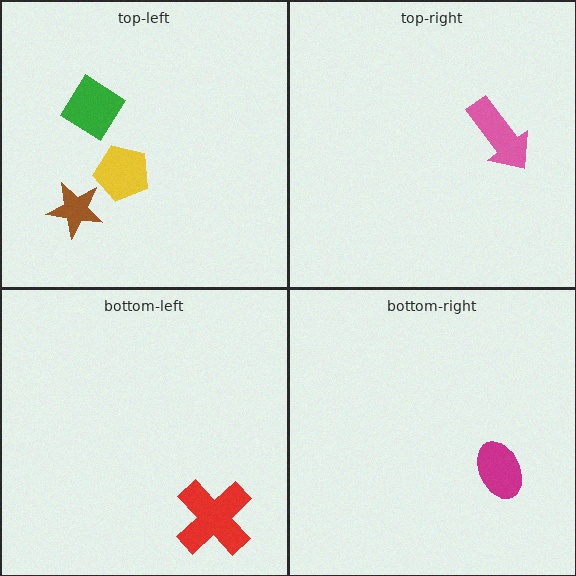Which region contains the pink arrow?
The top-right region.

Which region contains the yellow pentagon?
The top-left region.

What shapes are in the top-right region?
The pink arrow.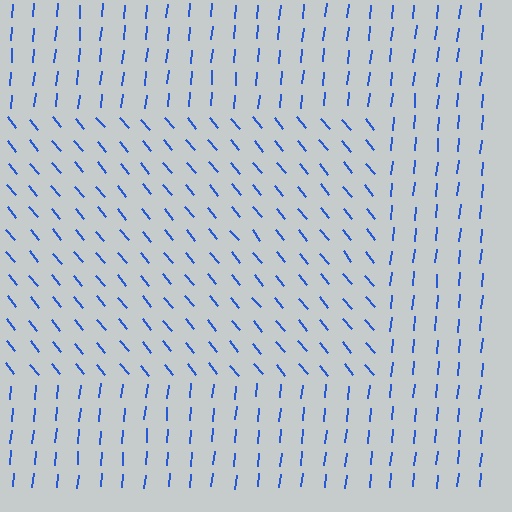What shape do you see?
I see a rectangle.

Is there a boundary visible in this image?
Yes, there is a texture boundary formed by a change in line orientation.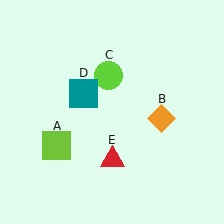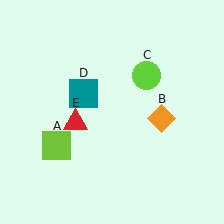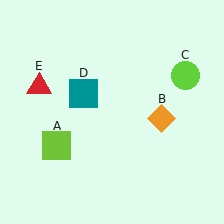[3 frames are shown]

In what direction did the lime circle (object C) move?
The lime circle (object C) moved right.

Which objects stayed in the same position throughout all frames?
Lime square (object A) and orange diamond (object B) and teal square (object D) remained stationary.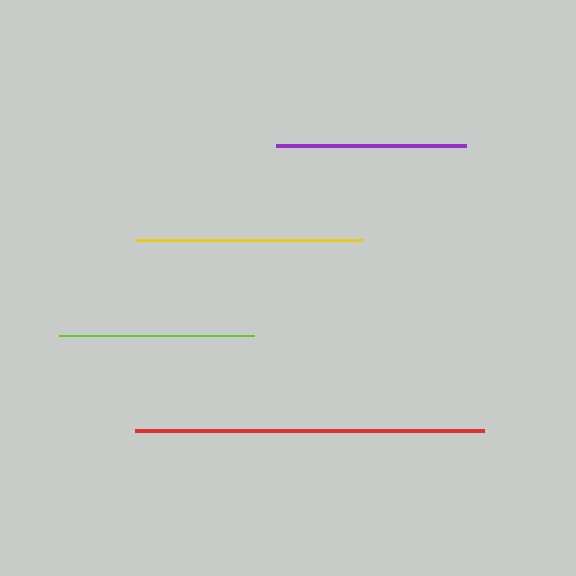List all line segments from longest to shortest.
From longest to shortest: red, yellow, lime, purple.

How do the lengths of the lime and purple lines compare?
The lime and purple lines are approximately the same length.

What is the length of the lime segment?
The lime segment is approximately 196 pixels long.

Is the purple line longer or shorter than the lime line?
The lime line is longer than the purple line.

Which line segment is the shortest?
The purple line is the shortest at approximately 191 pixels.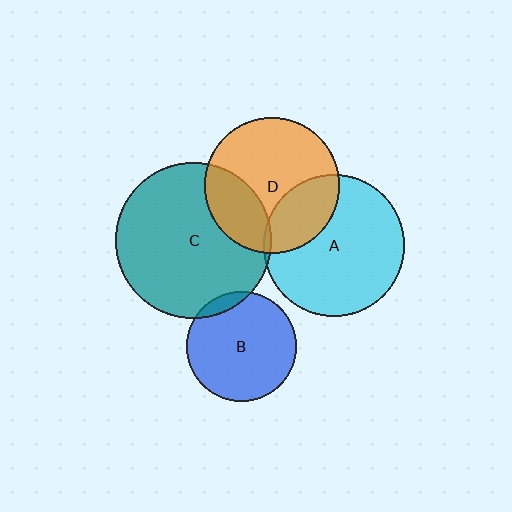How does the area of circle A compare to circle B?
Approximately 1.7 times.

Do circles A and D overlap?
Yes.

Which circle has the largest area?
Circle C (teal).